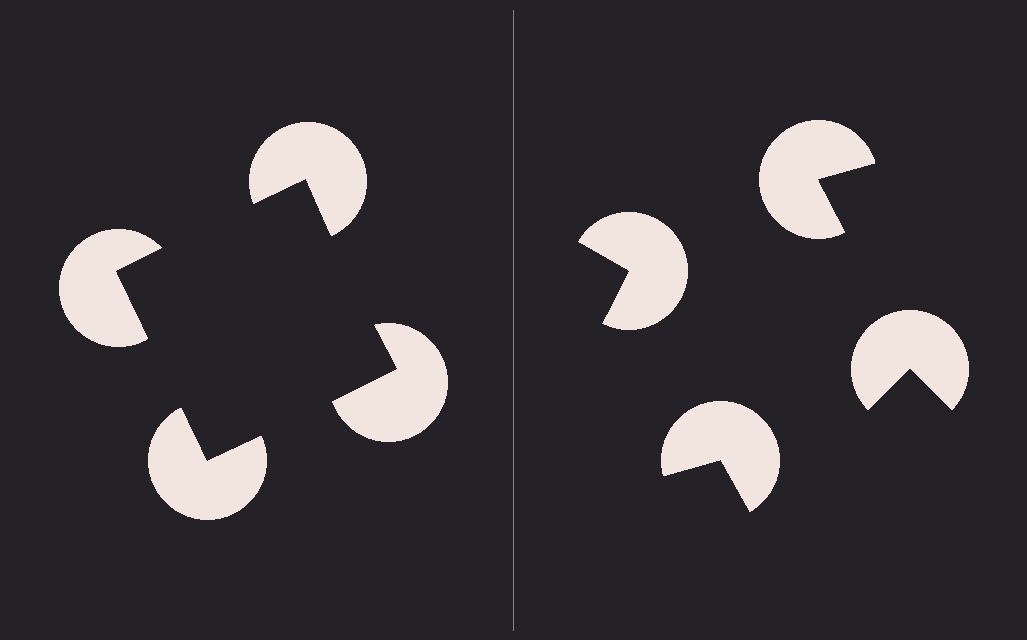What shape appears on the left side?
An illusory square.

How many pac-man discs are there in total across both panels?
8 — 4 on each side.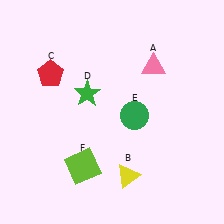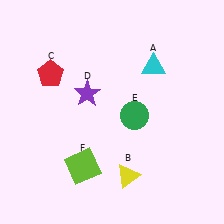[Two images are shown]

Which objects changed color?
A changed from pink to cyan. D changed from green to purple.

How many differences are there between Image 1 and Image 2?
There are 2 differences between the two images.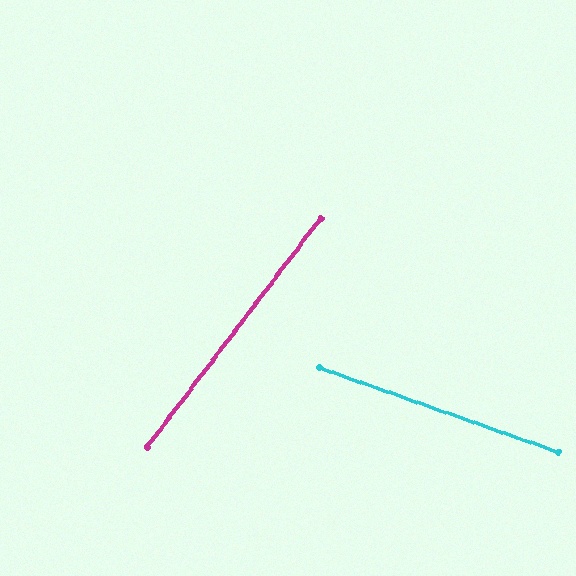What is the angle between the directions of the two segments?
Approximately 72 degrees.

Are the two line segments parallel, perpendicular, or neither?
Neither parallel nor perpendicular — they differ by about 72°.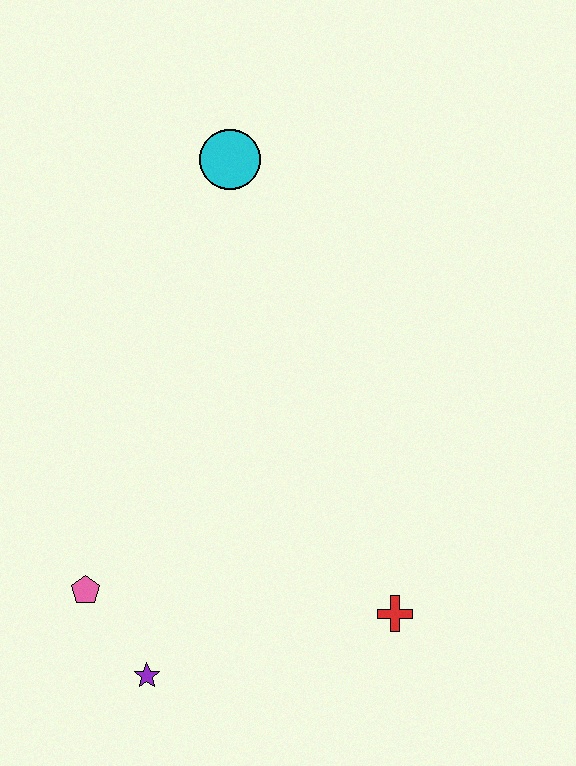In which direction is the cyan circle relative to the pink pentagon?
The cyan circle is above the pink pentagon.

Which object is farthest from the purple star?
The cyan circle is farthest from the purple star.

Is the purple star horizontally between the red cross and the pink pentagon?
Yes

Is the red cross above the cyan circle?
No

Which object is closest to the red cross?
The purple star is closest to the red cross.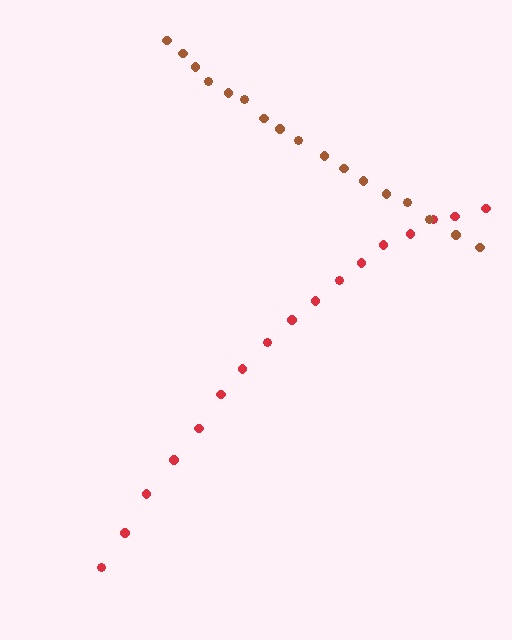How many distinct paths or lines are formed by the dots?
There are 2 distinct paths.